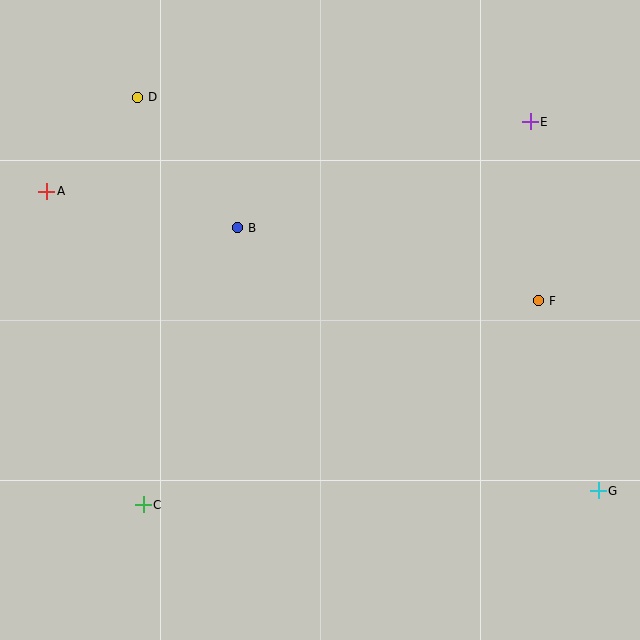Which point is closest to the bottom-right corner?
Point G is closest to the bottom-right corner.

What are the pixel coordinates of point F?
Point F is at (539, 301).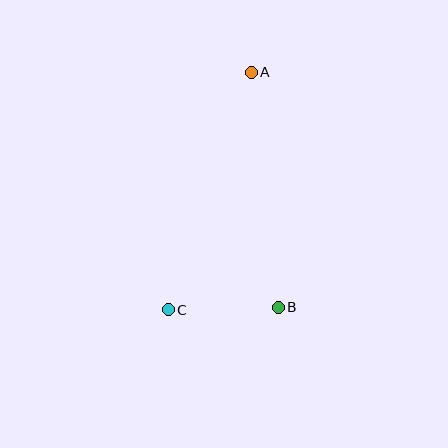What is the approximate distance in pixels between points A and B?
The distance between A and B is approximately 237 pixels.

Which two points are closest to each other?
Points B and C are closest to each other.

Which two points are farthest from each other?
Points A and C are farthest from each other.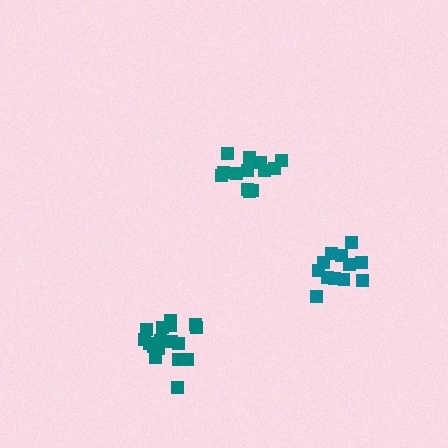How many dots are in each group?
Group 1: 13 dots, Group 2: 12 dots, Group 3: 17 dots (42 total).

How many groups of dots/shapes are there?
There are 3 groups.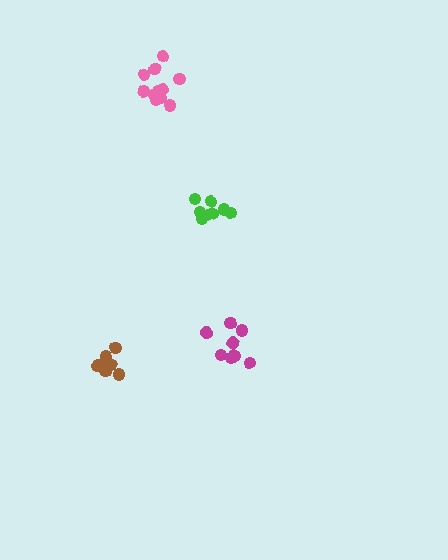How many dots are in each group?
Group 1: 8 dots, Group 2: 11 dots, Group 3: 7 dots, Group 4: 8 dots (34 total).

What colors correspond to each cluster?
The clusters are colored: magenta, pink, brown, green.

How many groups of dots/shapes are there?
There are 4 groups.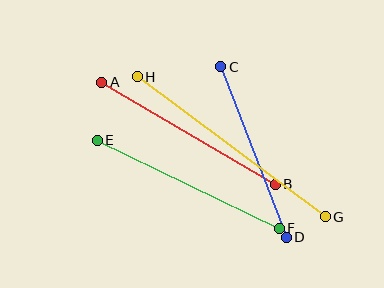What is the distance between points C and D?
The distance is approximately 183 pixels.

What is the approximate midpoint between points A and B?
The midpoint is at approximately (188, 133) pixels.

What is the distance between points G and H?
The distance is approximately 235 pixels.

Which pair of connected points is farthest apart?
Points G and H are farthest apart.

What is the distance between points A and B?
The distance is approximately 201 pixels.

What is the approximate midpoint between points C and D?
The midpoint is at approximately (254, 152) pixels.